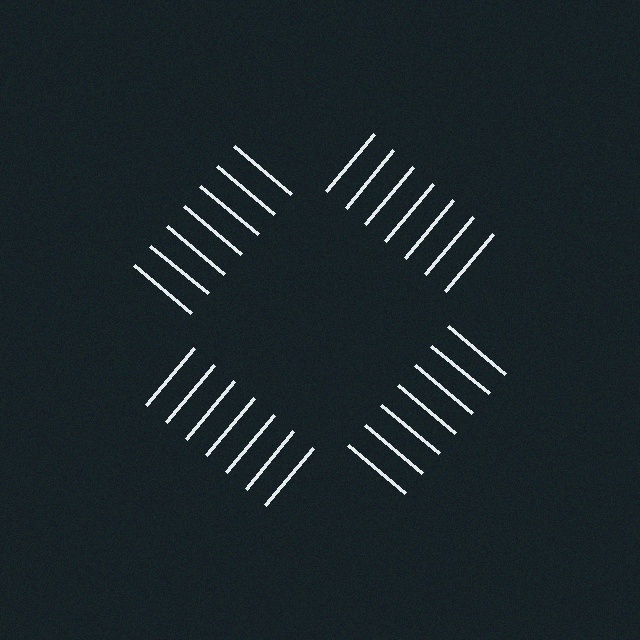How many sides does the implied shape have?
4 sides — the line-ends trace a square.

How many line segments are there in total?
28 — 7 along each of the 4 edges.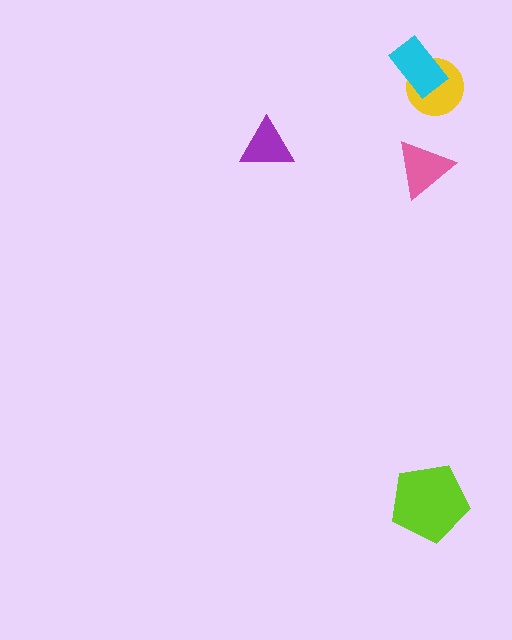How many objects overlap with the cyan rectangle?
1 object overlaps with the cyan rectangle.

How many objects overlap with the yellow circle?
1 object overlaps with the yellow circle.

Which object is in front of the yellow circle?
The cyan rectangle is in front of the yellow circle.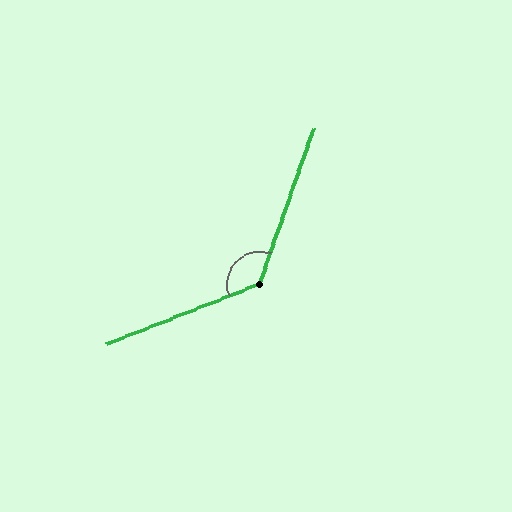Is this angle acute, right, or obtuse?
It is obtuse.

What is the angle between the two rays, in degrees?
Approximately 130 degrees.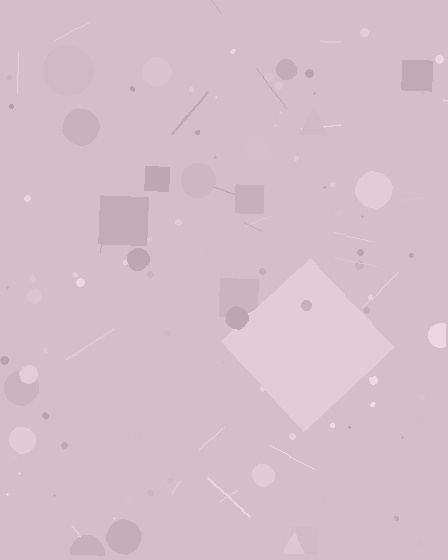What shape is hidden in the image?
A diamond is hidden in the image.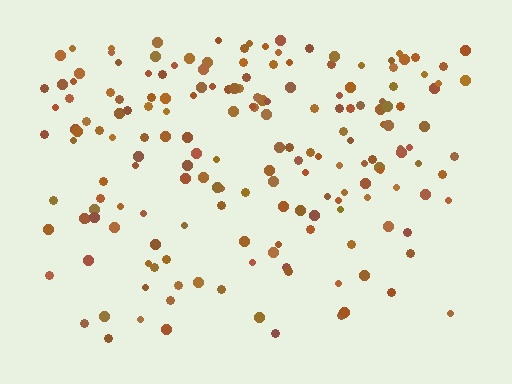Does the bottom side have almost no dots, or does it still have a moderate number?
Still a moderate number, just noticeably fewer than the top.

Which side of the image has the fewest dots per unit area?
The bottom.